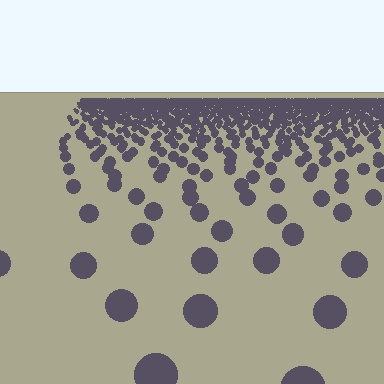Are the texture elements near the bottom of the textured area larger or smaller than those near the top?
Larger. Near the bottom, elements are closer to the viewer and appear at a bigger on-screen size.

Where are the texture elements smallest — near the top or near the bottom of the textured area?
Near the top.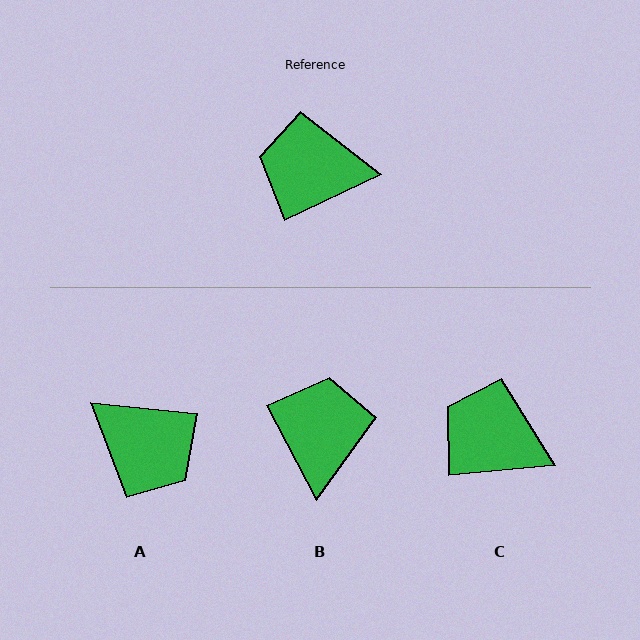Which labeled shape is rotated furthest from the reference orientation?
A, about 149 degrees away.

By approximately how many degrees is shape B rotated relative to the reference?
Approximately 87 degrees clockwise.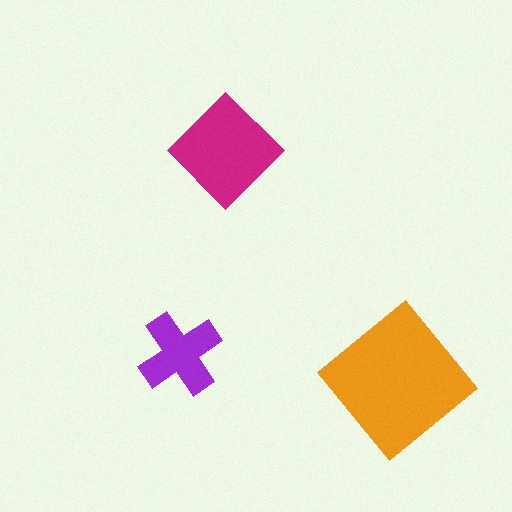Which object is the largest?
The orange diamond.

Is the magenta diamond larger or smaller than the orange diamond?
Smaller.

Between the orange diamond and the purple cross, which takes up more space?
The orange diamond.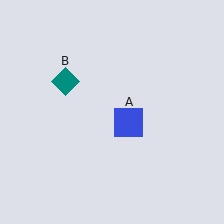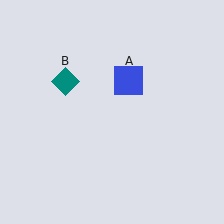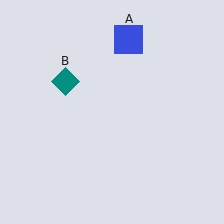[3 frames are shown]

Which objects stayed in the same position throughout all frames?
Teal diamond (object B) remained stationary.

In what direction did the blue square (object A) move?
The blue square (object A) moved up.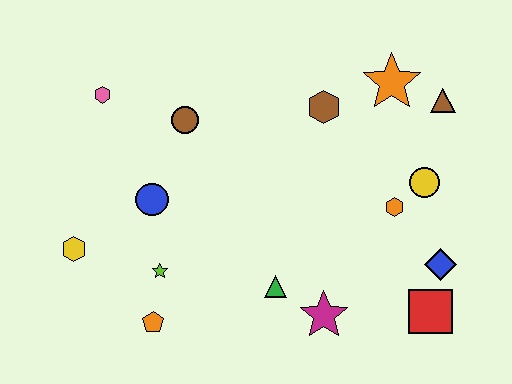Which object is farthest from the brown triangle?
The yellow hexagon is farthest from the brown triangle.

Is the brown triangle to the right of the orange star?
Yes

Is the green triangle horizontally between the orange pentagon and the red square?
Yes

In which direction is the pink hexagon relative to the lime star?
The pink hexagon is above the lime star.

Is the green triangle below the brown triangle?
Yes